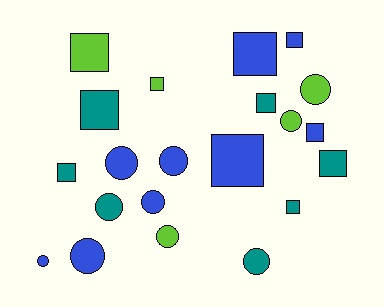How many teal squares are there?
There are 5 teal squares.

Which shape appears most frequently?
Square, with 11 objects.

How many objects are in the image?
There are 21 objects.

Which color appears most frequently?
Blue, with 9 objects.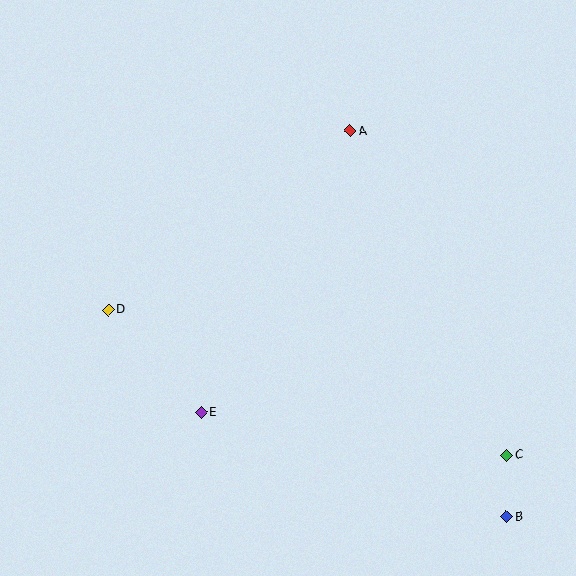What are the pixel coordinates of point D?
Point D is at (108, 310).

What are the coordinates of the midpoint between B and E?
The midpoint between B and E is at (354, 465).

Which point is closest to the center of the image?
Point E at (201, 413) is closest to the center.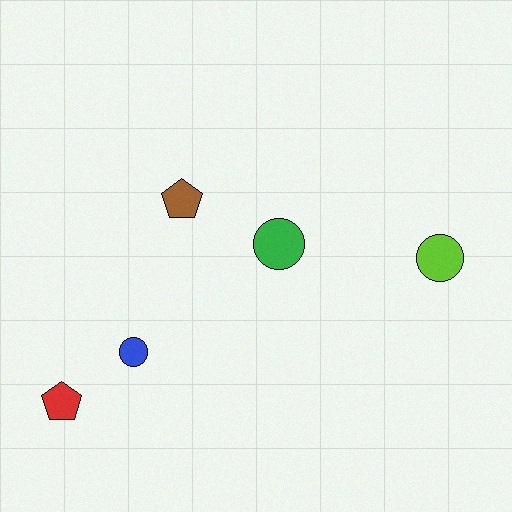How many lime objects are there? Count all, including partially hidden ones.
There is 1 lime object.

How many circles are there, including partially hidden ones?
There are 3 circles.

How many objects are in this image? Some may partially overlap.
There are 5 objects.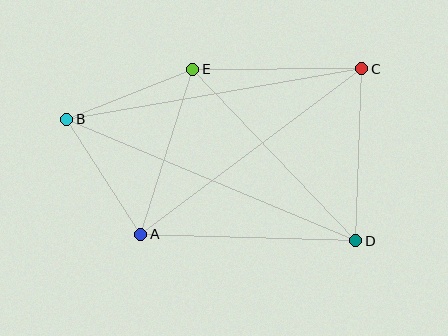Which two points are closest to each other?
Points B and E are closest to each other.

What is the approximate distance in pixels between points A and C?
The distance between A and C is approximately 276 pixels.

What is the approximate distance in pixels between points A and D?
The distance between A and D is approximately 215 pixels.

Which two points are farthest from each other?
Points B and D are farthest from each other.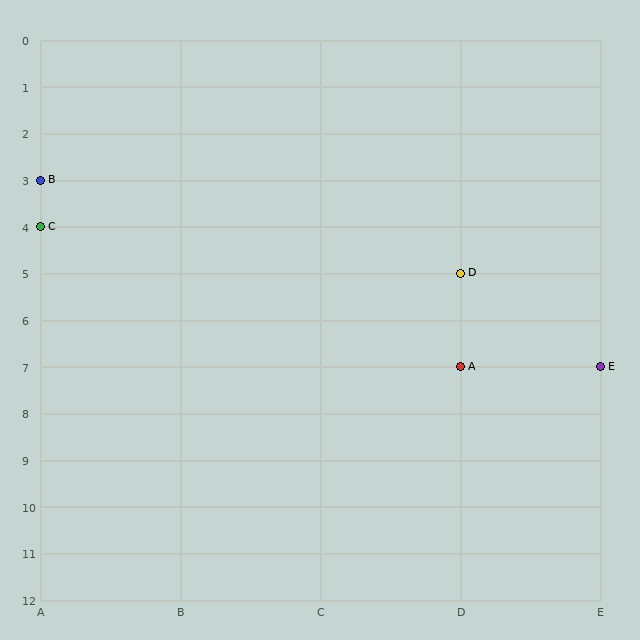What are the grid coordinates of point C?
Point C is at grid coordinates (A, 4).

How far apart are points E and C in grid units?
Points E and C are 4 columns and 3 rows apart (about 5.0 grid units diagonally).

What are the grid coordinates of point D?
Point D is at grid coordinates (D, 5).